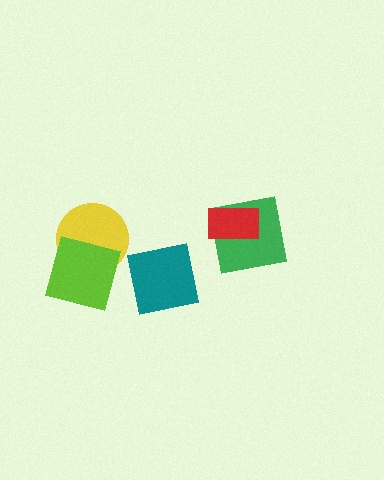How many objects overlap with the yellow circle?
1 object overlaps with the yellow circle.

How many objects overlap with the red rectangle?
1 object overlaps with the red rectangle.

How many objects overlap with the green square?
1 object overlaps with the green square.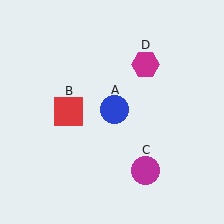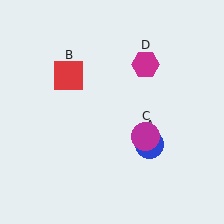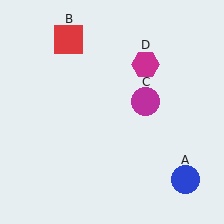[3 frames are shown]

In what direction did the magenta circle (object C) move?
The magenta circle (object C) moved up.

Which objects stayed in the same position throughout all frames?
Magenta hexagon (object D) remained stationary.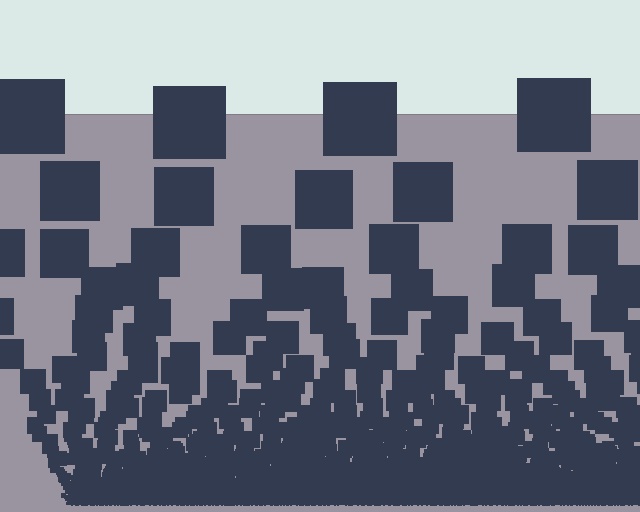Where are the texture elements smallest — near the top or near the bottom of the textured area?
Near the bottom.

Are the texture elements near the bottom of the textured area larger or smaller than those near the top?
Smaller. The gradient is inverted — elements near the bottom are smaller and denser.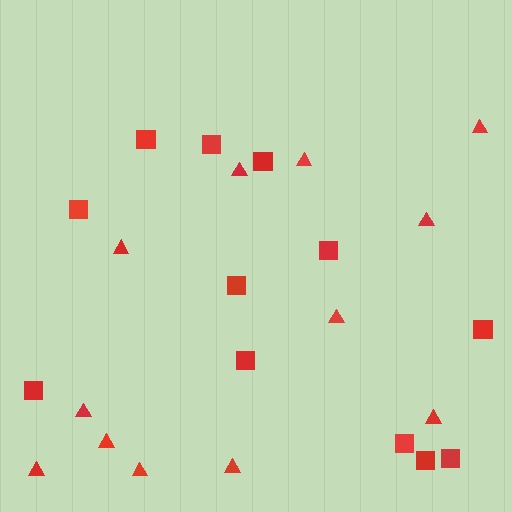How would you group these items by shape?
There are 2 groups: one group of squares (12) and one group of triangles (12).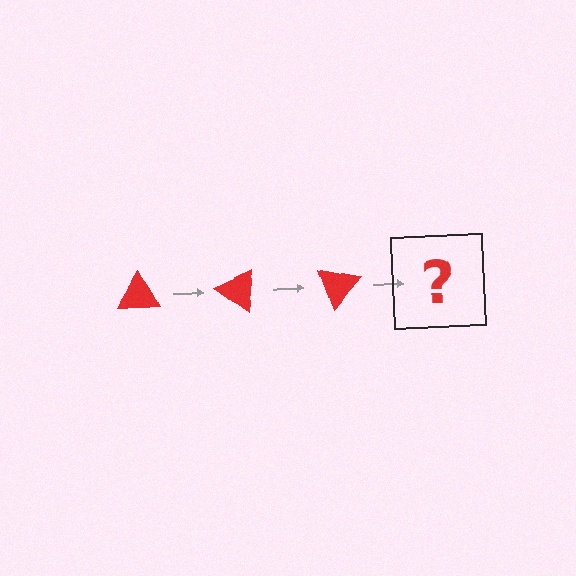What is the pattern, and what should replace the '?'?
The pattern is that the triangle rotates 35 degrees each step. The '?' should be a red triangle rotated 105 degrees.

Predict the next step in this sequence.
The next step is a red triangle rotated 105 degrees.